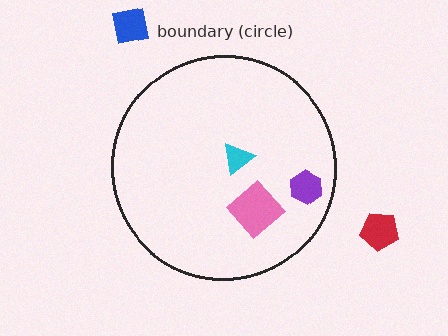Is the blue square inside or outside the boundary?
Outside.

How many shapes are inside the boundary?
3 inside, 2 outside.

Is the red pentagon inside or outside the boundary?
Outside.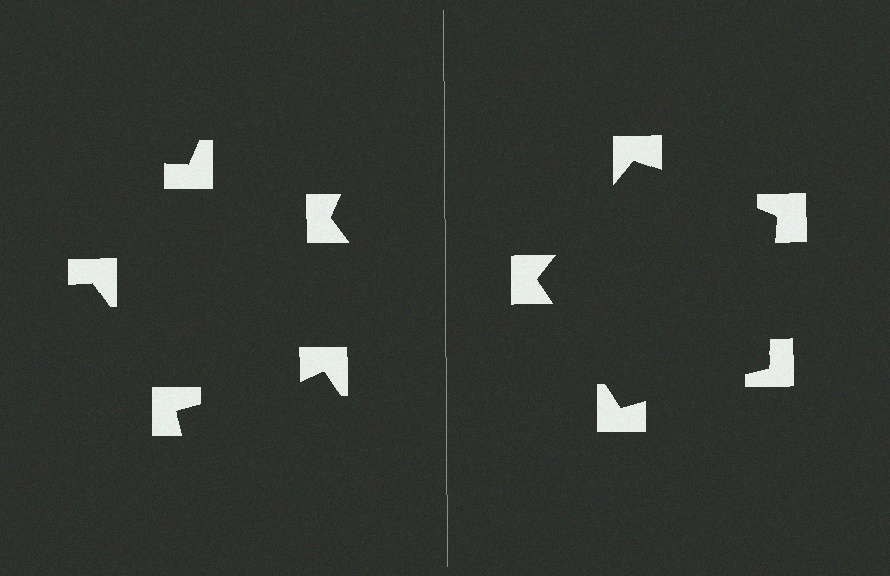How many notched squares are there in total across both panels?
10 — 5 on each side.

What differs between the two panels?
The notched squares are positioned identically on both sides; only the wedge orientations differ. On the right they align to a pentagon; on the left they are misaligned.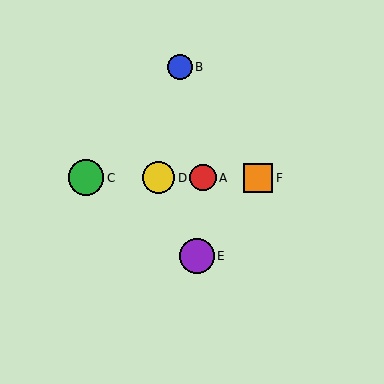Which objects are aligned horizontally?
Objects A, C, D, F are aligned horizontally.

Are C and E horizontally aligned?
No, C is at y≈178 and E is at y≈256.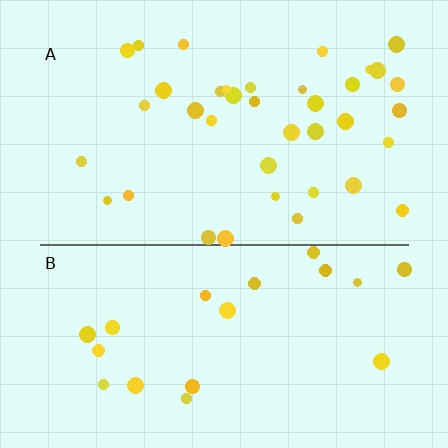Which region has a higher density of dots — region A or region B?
A (the top).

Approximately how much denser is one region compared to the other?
Approximately 1.9× — region A over region B.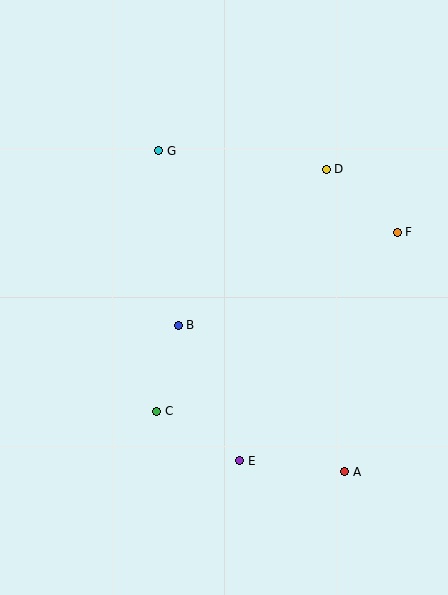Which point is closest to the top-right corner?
Point D is closest to the top-right corner.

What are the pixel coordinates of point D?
Point D is at (326, 169).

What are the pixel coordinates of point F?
Point F is at (397, 232).